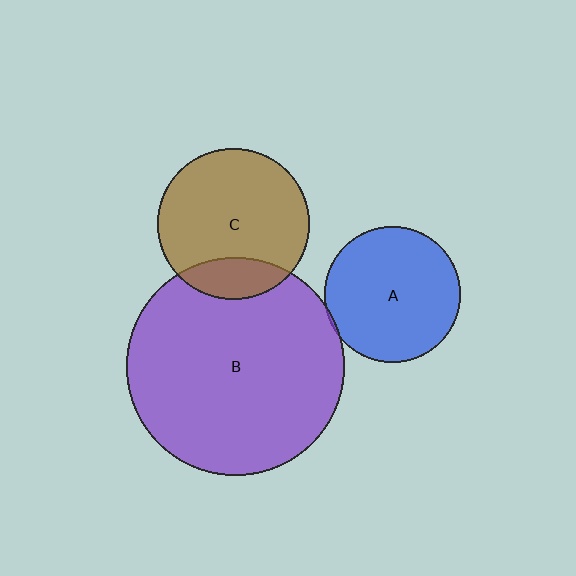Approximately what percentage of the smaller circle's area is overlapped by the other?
Approximately 5%.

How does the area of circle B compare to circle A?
Approximately 2.6 times.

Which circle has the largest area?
Circle B (purple).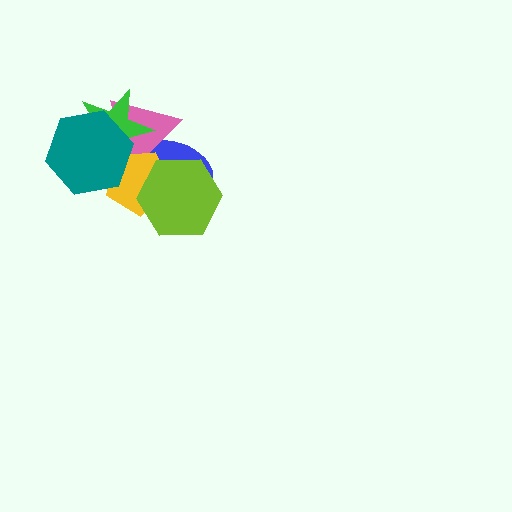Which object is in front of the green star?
The teal hexagon is in front of the green star.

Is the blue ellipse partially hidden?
Yes, it is partially covered by another shape.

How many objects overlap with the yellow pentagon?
5 objects overlap with the yellow pentagon.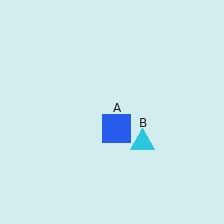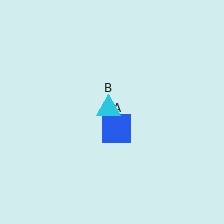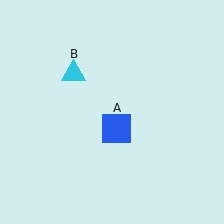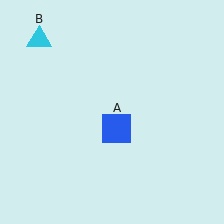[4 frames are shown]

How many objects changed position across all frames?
1 object changed position: cyan triangle (object B).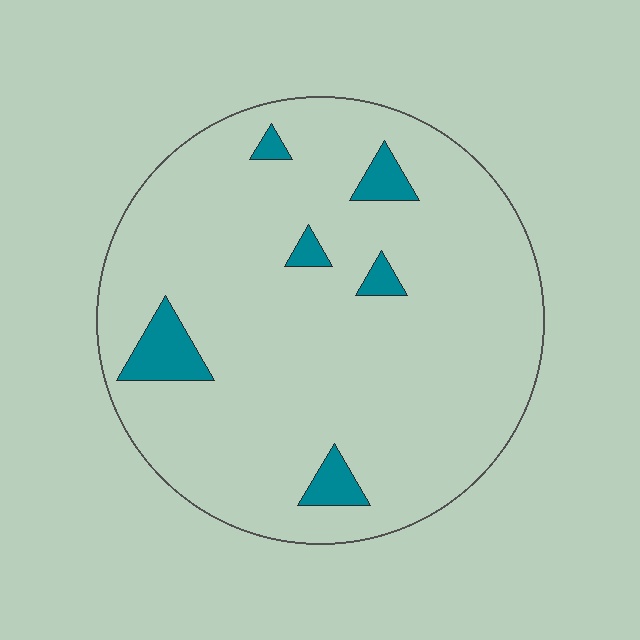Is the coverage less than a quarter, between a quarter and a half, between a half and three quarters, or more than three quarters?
Less than a quarter.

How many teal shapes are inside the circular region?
6.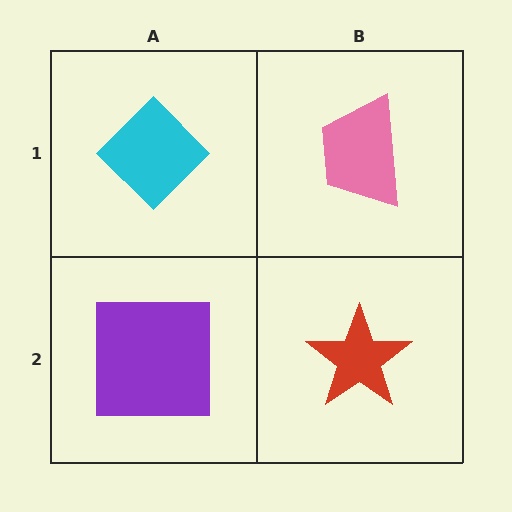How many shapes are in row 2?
2 shapes.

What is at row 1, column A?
A cyan diamond.